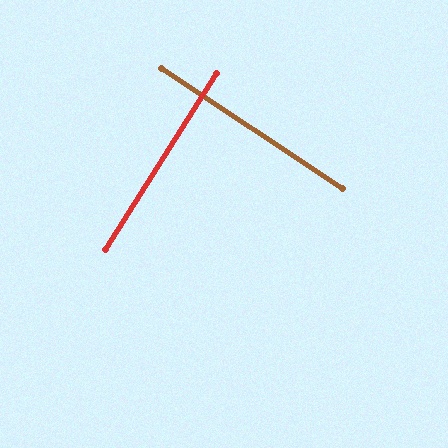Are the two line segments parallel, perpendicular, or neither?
Perpendicular — they meet at approximately 89°.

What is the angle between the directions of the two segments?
Approximately 89 degrees.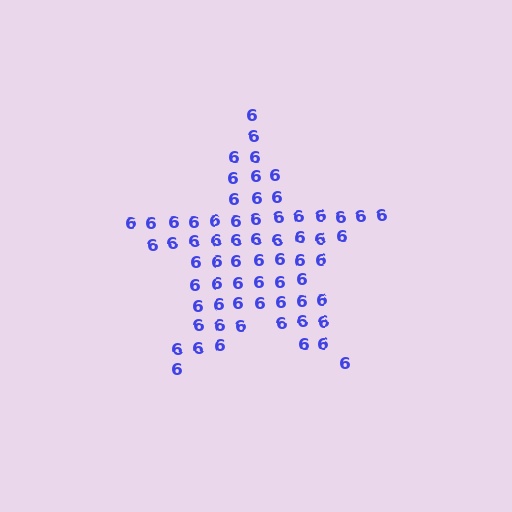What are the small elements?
The small elements are digit 6's.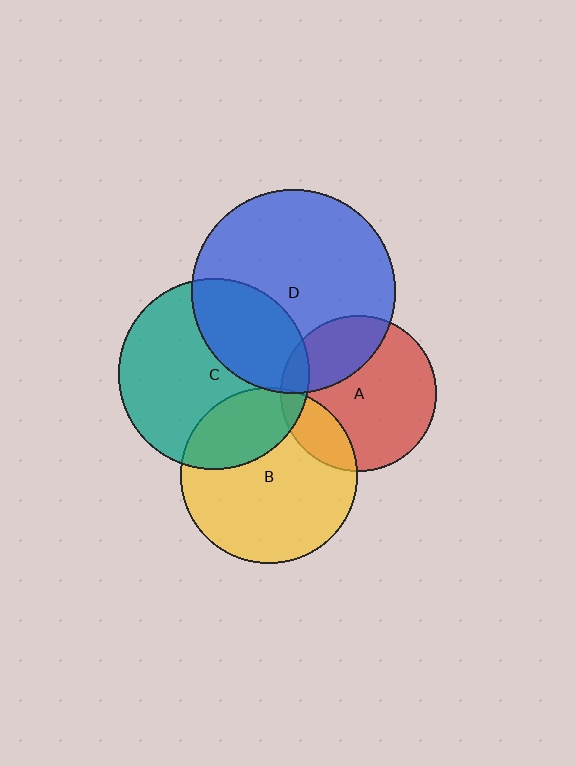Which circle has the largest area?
Circle D (blue).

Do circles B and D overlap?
Yes.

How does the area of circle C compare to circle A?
Approximately 1.5 times.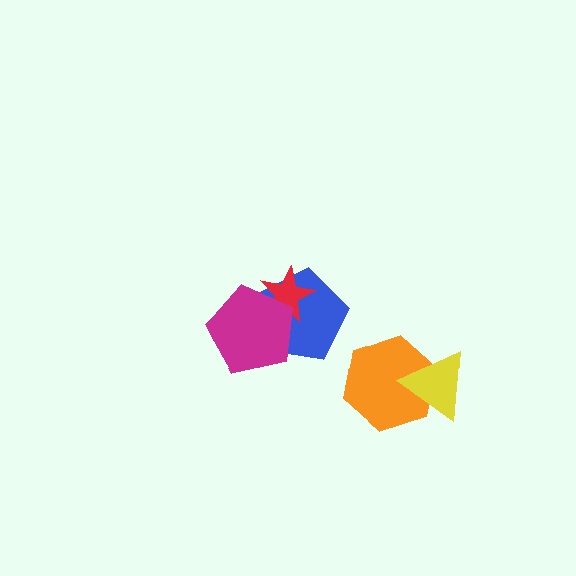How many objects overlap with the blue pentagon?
2 objects overlap with the blue pentagon.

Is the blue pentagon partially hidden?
Yes, it is partially covered by another shape.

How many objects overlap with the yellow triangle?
1 object overlaps with the yellow triangle.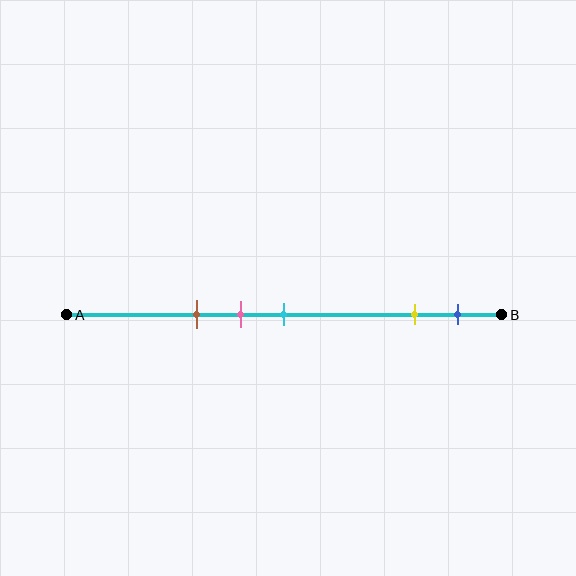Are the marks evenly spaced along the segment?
No, the marks are not evenly spaced.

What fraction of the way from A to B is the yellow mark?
The yellow mark is approximately 80% (0.8) of the way from A to B.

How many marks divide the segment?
There are 5 marks dividing the segment.